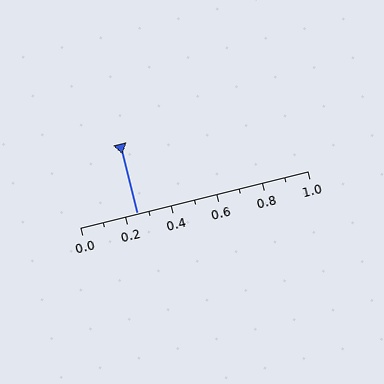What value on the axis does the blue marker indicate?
The marker indicates approximately 0.25.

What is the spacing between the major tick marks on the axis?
The major ticks are spaced 0.2 apart.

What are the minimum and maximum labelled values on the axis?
The axis runs from 0.0 to 1.0.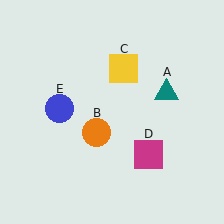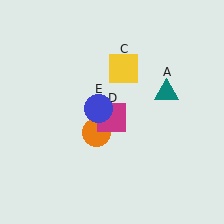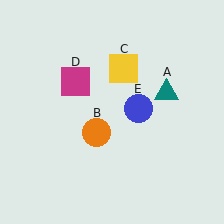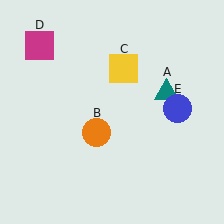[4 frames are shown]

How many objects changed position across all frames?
2 objects changed position: magenta square (object D), blue circle (object E).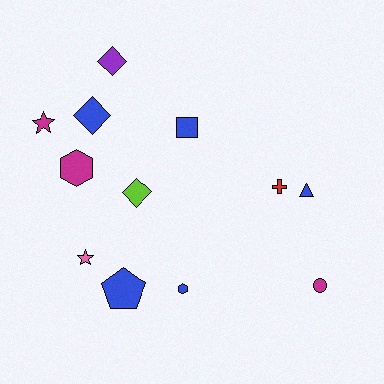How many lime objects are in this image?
There is 1 lime object.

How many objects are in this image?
There are 12 objects.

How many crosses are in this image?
There is 1 cross.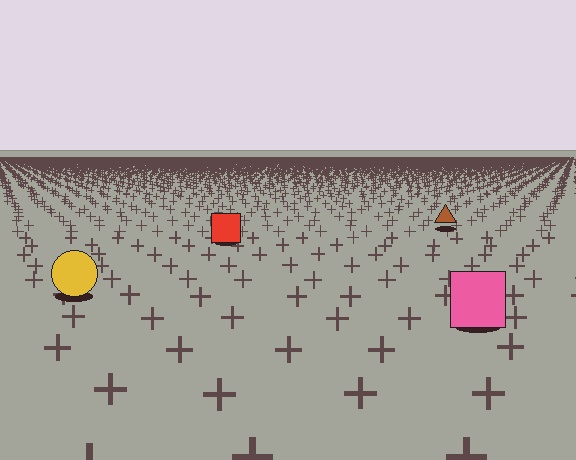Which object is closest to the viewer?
The pink square is closest. The texture marks near it are larger and more spread out.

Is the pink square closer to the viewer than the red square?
Yes. The pink square is closer — you can tell from the texture gradient: the ground texture is coarser near it.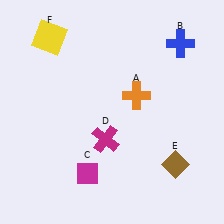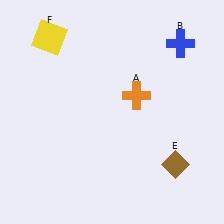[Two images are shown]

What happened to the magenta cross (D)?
The magenta cross (D) was removed in Image 2. It was in the bottom-left area of Image 1.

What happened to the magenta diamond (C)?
The magenta diamond (C) was removed in Image 2. It was in the bottom-left area of Image 1.